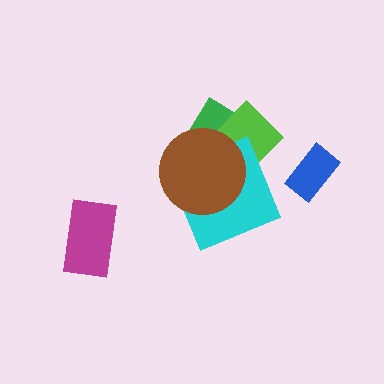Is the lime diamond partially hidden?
Yes, it is partially covered by another shape.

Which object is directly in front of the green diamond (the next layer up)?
The lime diamond is directly in front of the green diamond.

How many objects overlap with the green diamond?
3 objects overlap with the green diamond.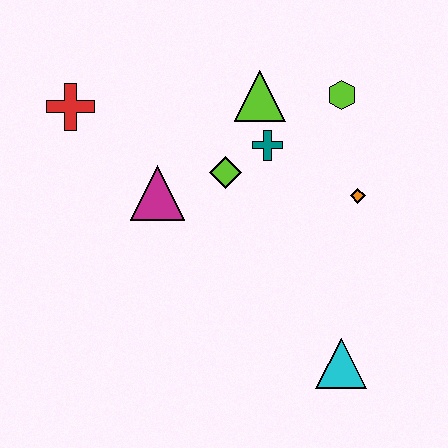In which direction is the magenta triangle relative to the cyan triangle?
The magenta triangle is to the left of the cyan triangle.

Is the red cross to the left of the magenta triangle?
Yes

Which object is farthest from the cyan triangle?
The red cross is farthest from the cyan triangle.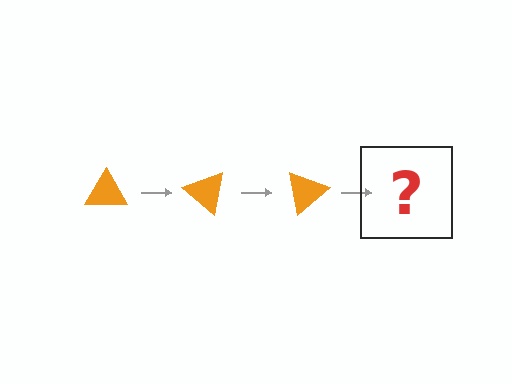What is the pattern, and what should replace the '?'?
The pattern is that the triangle rotates 40 degrees each step. The '?' should be an orange triangle rotated 120 degrees.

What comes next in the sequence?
The next element should be an orange triangle rotated 120 degrees.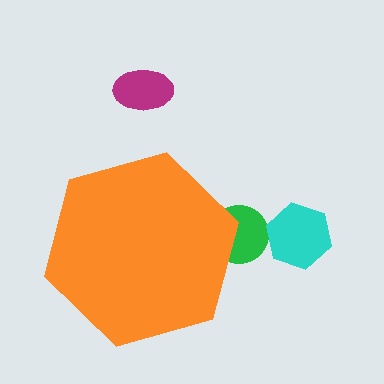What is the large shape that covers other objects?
An orange hexagon.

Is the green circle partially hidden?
Yes, the green circle is partially hidden behind the orange hexagon.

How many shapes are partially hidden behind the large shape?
1 shape is partially hidden.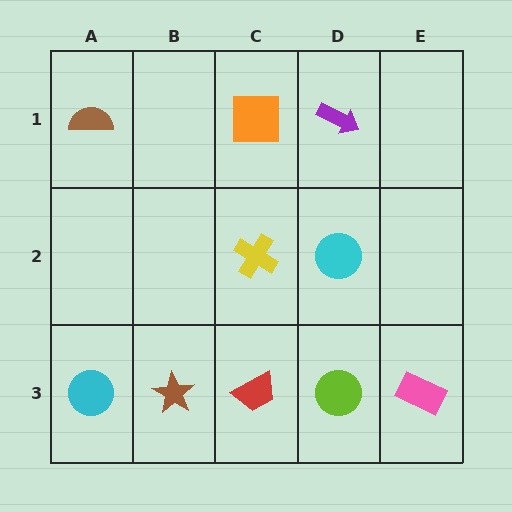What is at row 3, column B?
A brown star.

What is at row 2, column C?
A yellow cross.